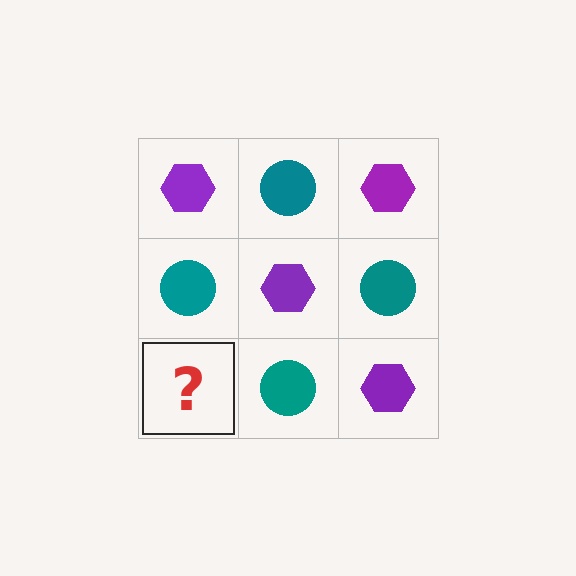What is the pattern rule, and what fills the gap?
The rule is that it alternates purple hexagon and teal circle in a checkerboard pattern. The gap should be filled with a purple hexagon.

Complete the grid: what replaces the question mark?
The question mark should be replaced with a purple hexagon.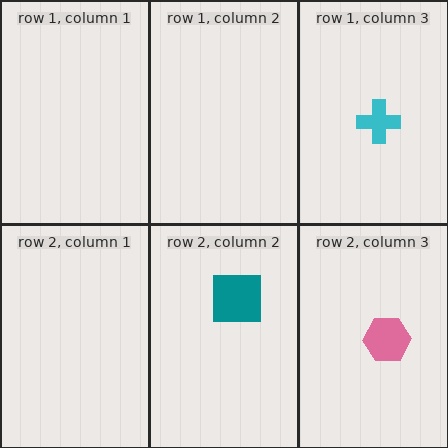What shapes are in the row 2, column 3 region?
The pink hexagon.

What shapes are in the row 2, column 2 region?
The teal square.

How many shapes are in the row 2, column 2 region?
1.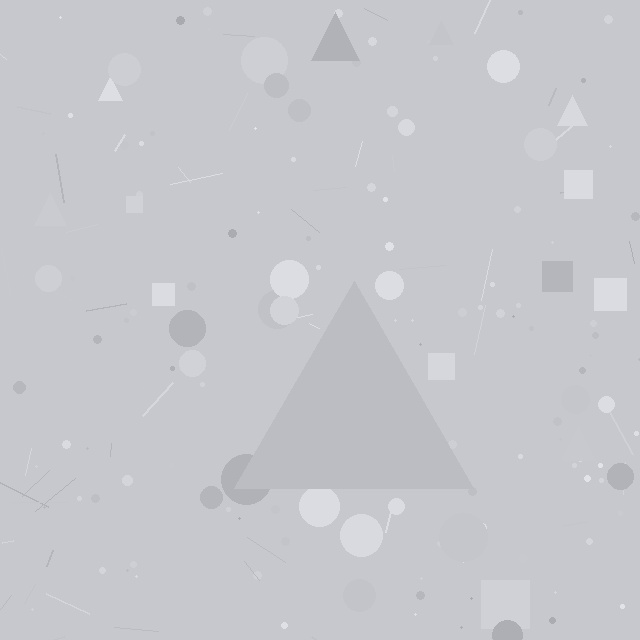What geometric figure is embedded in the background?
A triangle is embedded in the background.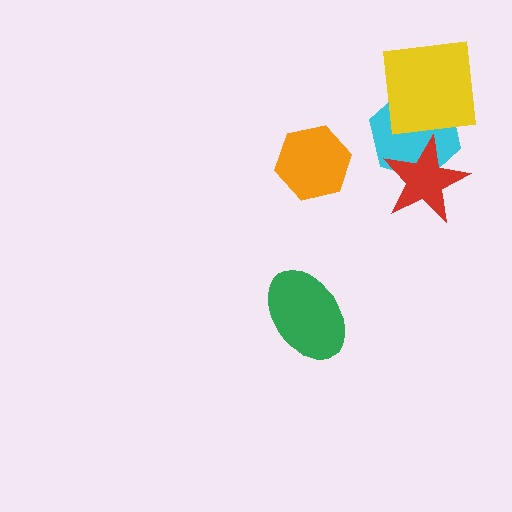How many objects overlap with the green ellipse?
0 objects overlap with the green ellipse.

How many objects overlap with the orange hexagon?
0 objects overlap with the orange hexagon.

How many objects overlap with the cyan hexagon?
2 objects overlap with the cyan hexagon.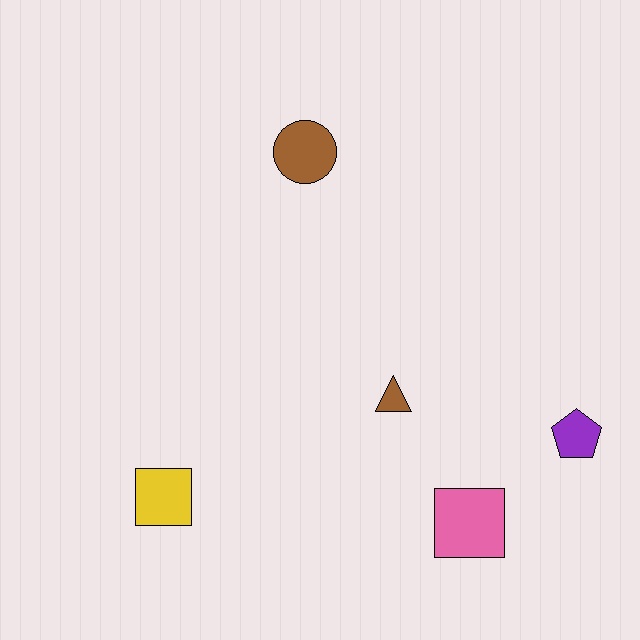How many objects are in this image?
There are 5 objects.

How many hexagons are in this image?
There are no hexagons.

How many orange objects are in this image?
There are no orange objects.